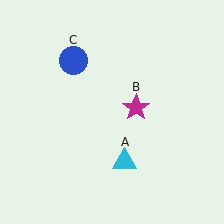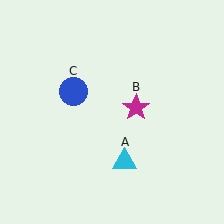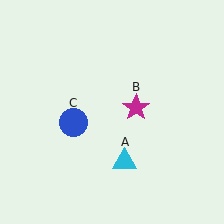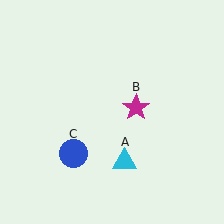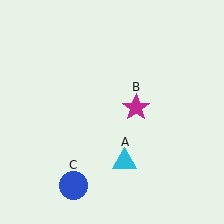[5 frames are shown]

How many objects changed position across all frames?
1 object changed position: blue circle (object C).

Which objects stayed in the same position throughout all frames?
Cyan triangle (object A) and magenta star (object B) remained stationary.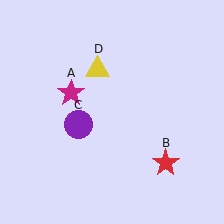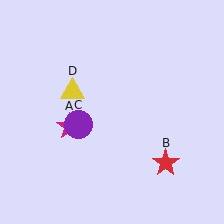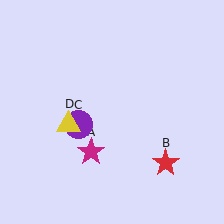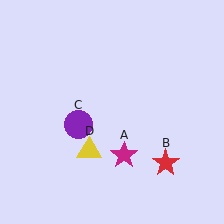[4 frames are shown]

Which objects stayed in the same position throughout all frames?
Red star (object B) and purple circle (object C) remained stationary.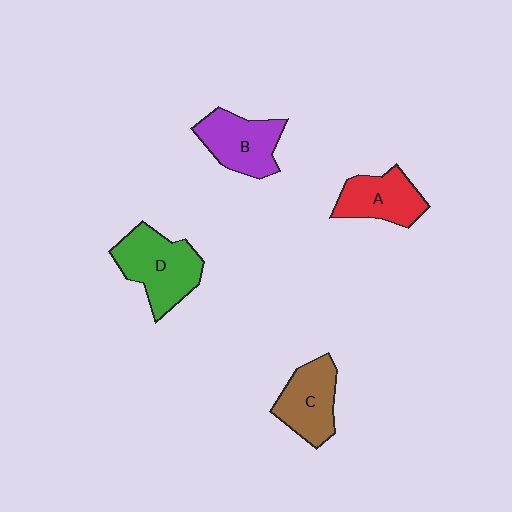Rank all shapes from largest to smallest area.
From largest to smallest: D (green), B (purple), C (brown), A (red).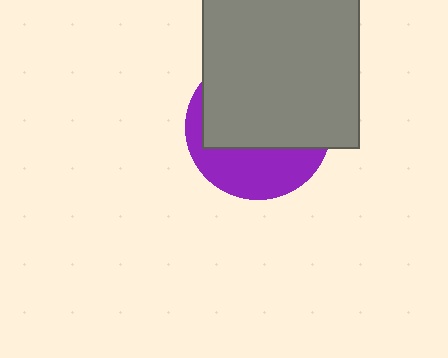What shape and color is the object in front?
The object in front is a gray square.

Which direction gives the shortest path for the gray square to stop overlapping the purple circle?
Moving up gives the shortest separation.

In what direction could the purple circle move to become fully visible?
The purple circle could move down. That would shift it out from behind the gray square entirely.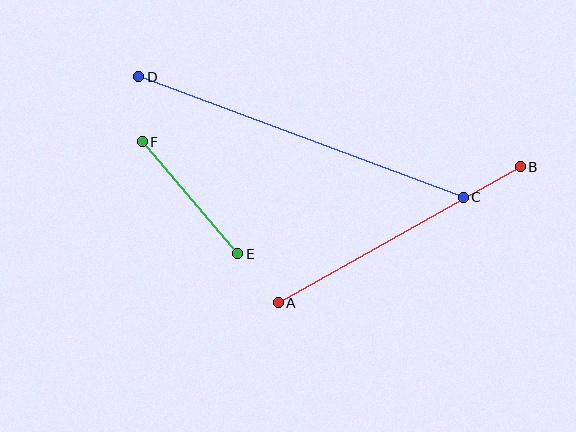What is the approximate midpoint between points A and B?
The midpoint is at approximately (399, 235) pixels.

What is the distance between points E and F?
The distance is approximately 147 pixels.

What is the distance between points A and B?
The distance is approximately 278 pixels.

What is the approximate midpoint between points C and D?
The midpoint is at approximately (301, 137) pixels.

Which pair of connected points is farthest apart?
Points C and D are farthest apart.